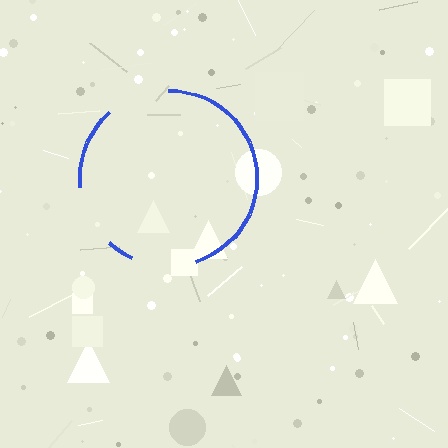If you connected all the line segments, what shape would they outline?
They would outline a circle.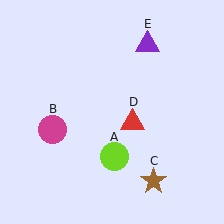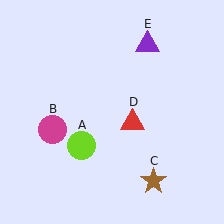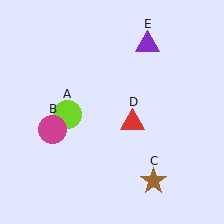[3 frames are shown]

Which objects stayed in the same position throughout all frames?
Magenta circle (object B) and brown star (object C) and red triangle (object D) and purple triangle (object E) remained stationary.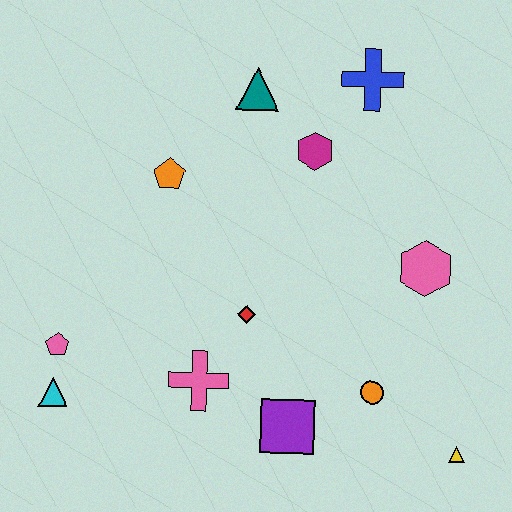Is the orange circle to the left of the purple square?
No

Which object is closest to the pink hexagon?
The orange circle is closest to the pink hexagon.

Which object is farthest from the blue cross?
The cyan triangle is farthest from the blue cross.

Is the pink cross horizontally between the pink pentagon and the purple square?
Yes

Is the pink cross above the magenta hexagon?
No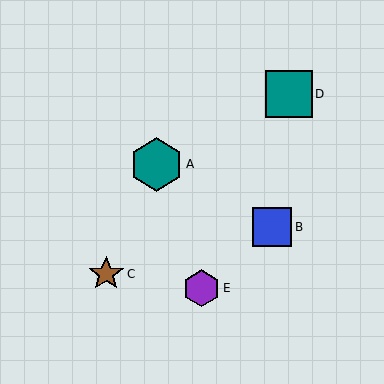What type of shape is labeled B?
Shape B is a blue square.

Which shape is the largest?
The teal hexagon (labeled A) is the largest.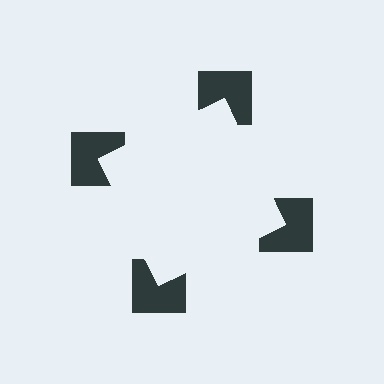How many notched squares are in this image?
There are 4 — one at each vertex of the illusory square.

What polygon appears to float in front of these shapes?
An illusory square — its edges are inferred from the aligned wedge cuts in the notched squares, not physically drawn.